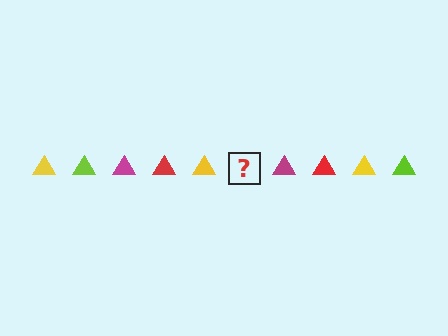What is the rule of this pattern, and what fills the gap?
The rule is that the pattern cycles through yellow, lime, magenta, red triangles. The gap should be filled with a lime triangle.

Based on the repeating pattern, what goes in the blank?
The blank should be a lime triangle.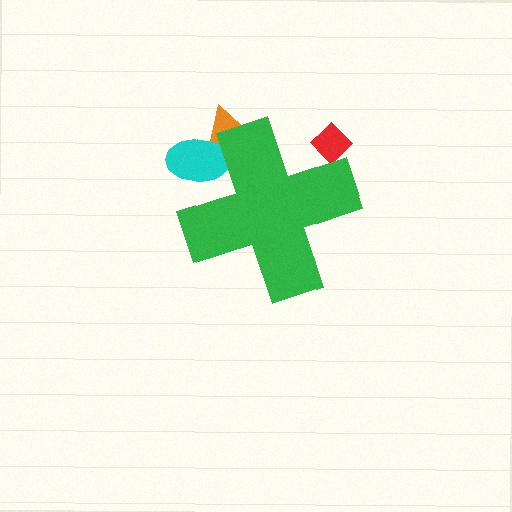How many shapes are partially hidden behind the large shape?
3 shapes are partially hidden.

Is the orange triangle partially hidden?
Yes, the orange triangle is partially hidden behind the green cross.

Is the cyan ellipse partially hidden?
Yes, the cyan ellipse is partially hidden behind the green cross.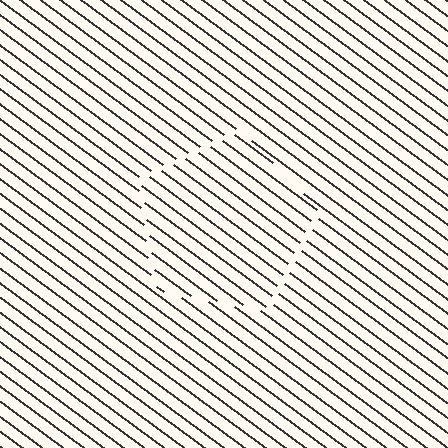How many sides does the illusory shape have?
5 sides — the line-ends trace a pentagon.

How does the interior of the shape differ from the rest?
The interior of the shape contains the same grating, shifted by half a period — the contour is defined by the phase discontinuity where line-ends from the inner and outer gratings abut.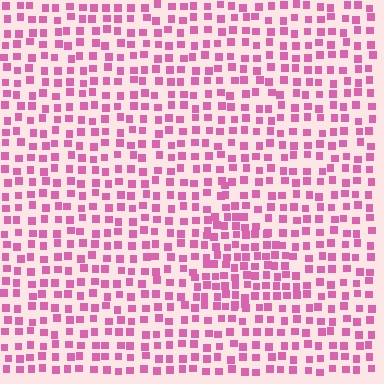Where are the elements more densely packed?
The elements are more densely packed inside the triangle boundary.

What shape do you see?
I see a triangle.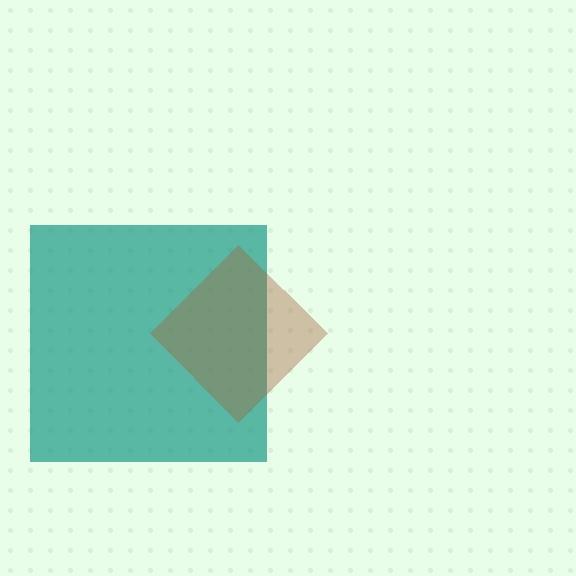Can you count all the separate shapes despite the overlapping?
Yes, there are 2 separate shapes.